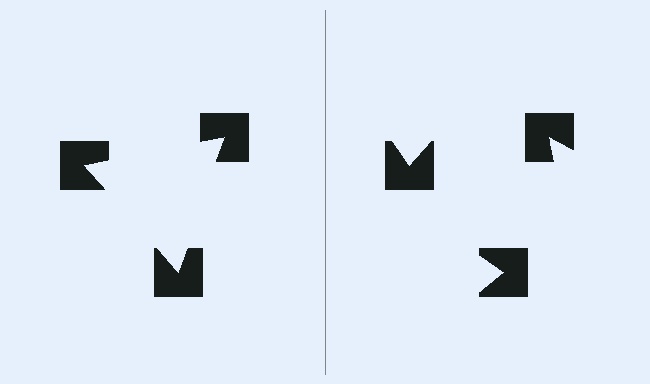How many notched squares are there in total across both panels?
6 — 3 on each side.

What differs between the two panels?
The notched squares are positioned identically on both sides; only the wedge orientations differ. On the left they align to a triangle; on the right they are misaligned.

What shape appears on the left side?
An illusory triangle.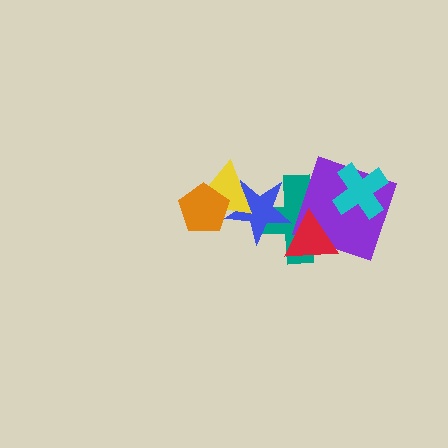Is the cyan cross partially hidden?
No, no other shape covers it.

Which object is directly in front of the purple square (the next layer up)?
The cyan cross is directly in front of the purple square.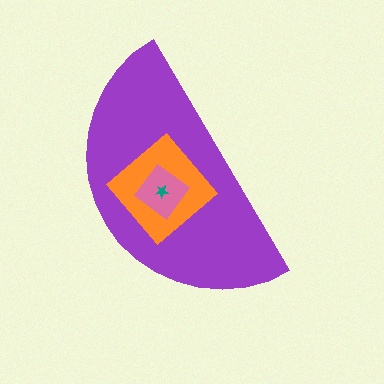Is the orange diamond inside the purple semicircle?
Yes.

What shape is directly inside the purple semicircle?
The orange diamond.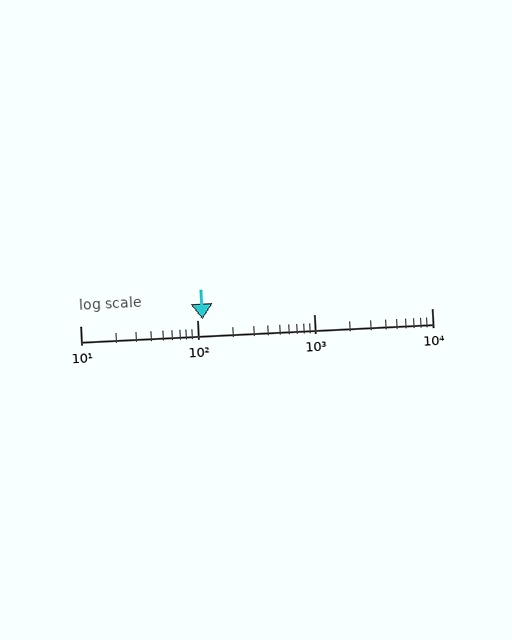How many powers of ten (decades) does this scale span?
The scale spans 3 decades, from 10 to 10000.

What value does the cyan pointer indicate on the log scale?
The pointer indicates approximately 110.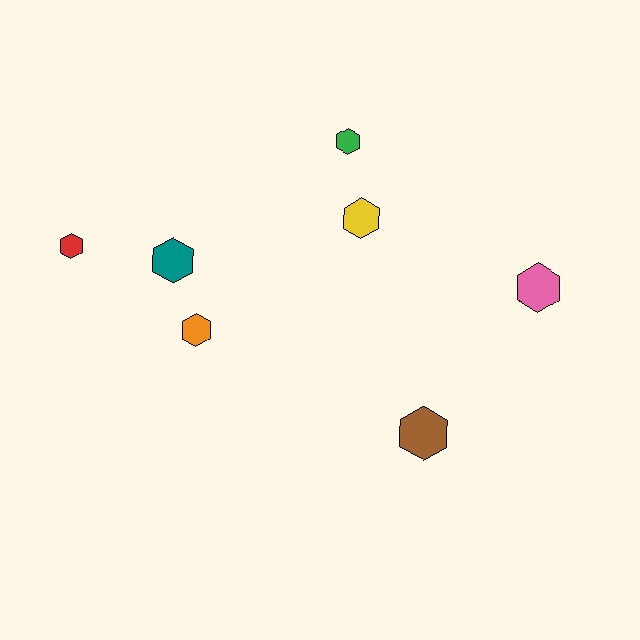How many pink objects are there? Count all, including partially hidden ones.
There is 1 pink object.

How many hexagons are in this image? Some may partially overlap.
There are 7 hexagons.